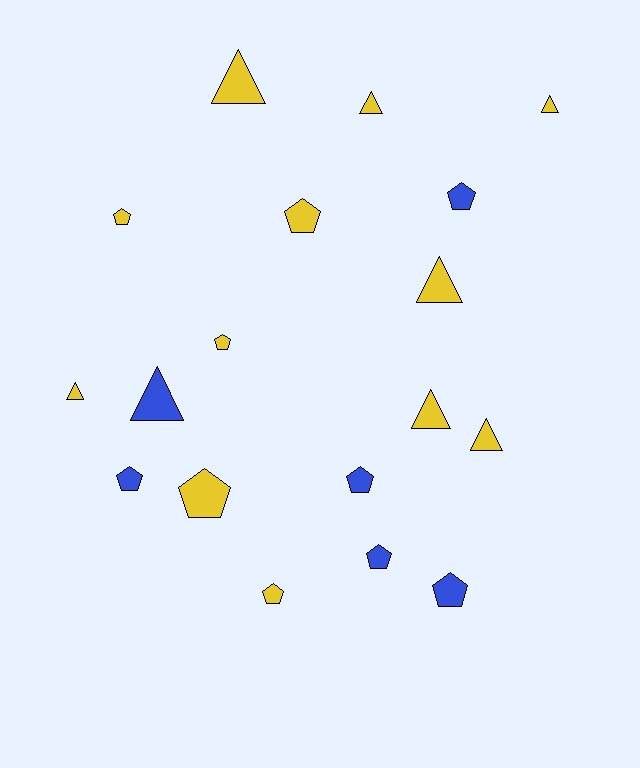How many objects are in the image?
There are 18 objects.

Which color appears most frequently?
Yellow, with 12 objects.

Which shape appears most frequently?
Pentagon, with 10 objects.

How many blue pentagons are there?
There are 5 blue pentagons.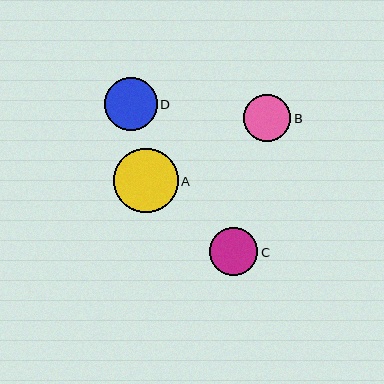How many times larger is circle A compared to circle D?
Circle A is approximately 1.2 times the size of circle D.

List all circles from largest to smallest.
From largest to smallest: A, D, C, B.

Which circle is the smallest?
Circle B is the smallest with a size of approximately 47 pixels.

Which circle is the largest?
Circle A is the largest with a size of approximately 65 pixels.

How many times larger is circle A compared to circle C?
Circle A is approximately 1.3 times the size of circle C.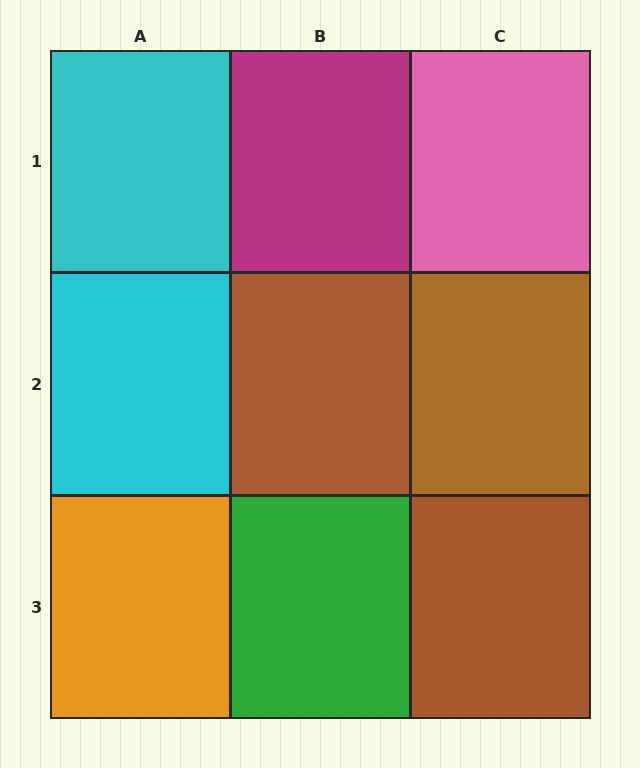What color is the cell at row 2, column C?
Brown.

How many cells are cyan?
2 cells are cyan.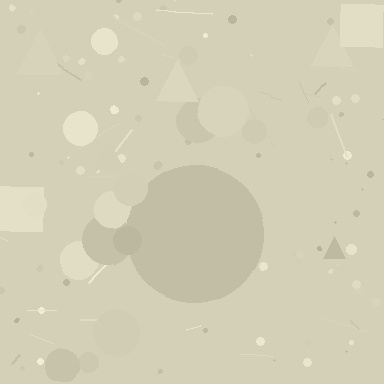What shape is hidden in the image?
A circle is hidden in the image.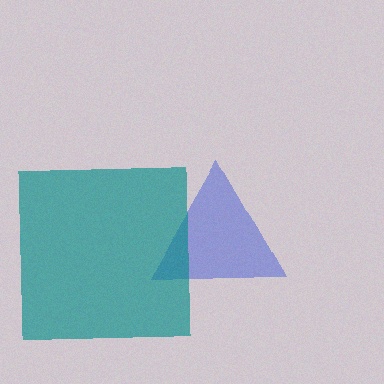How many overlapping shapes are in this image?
There are 2 overlapping shapes in the image.